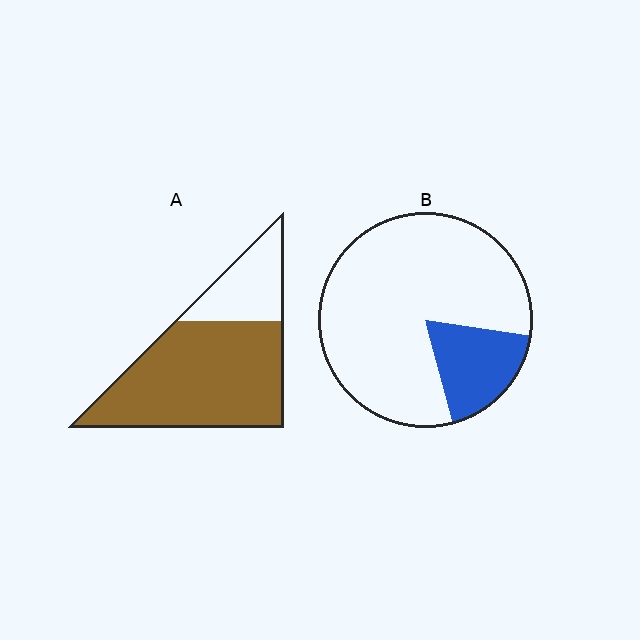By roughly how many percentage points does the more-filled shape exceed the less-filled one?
By roughly 55 percentage points (A over B).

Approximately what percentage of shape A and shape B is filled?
A is approximately 75% and B is approximately 20%.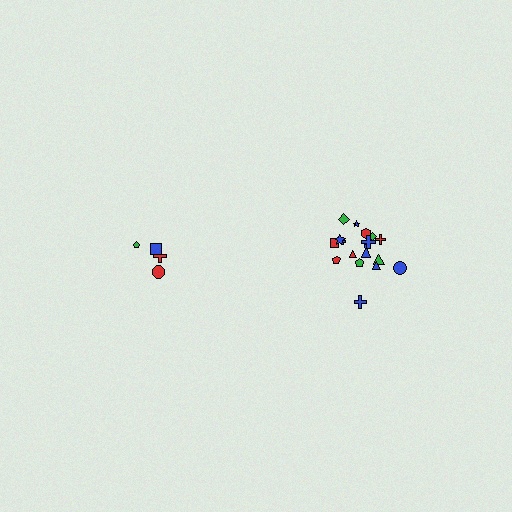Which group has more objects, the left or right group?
The right group.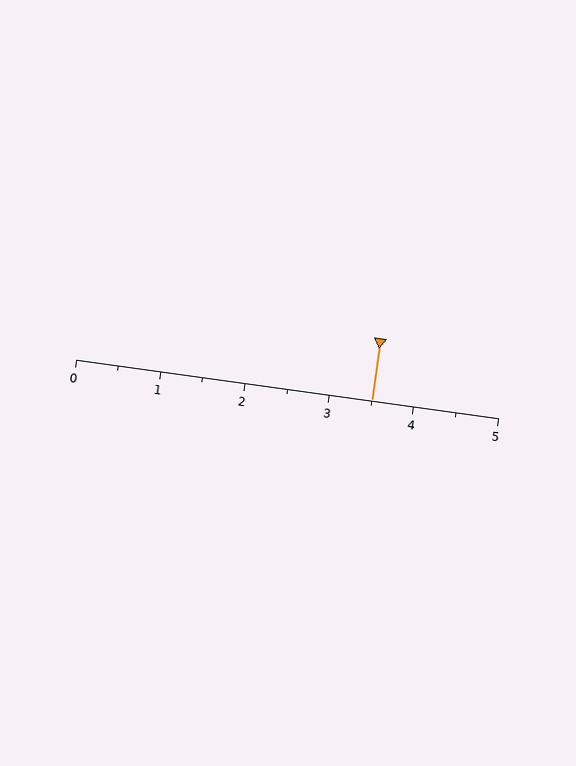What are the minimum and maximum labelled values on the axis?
The axis runs from 0 to 5.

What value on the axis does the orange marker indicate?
The marker indicates approximately 3.5.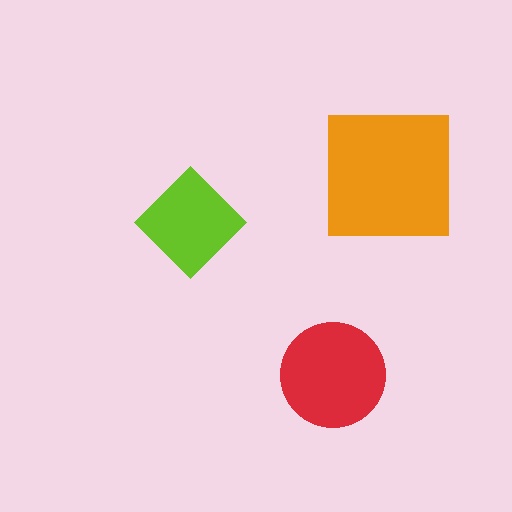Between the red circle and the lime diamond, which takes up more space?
The red circle.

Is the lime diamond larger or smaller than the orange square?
Smaller.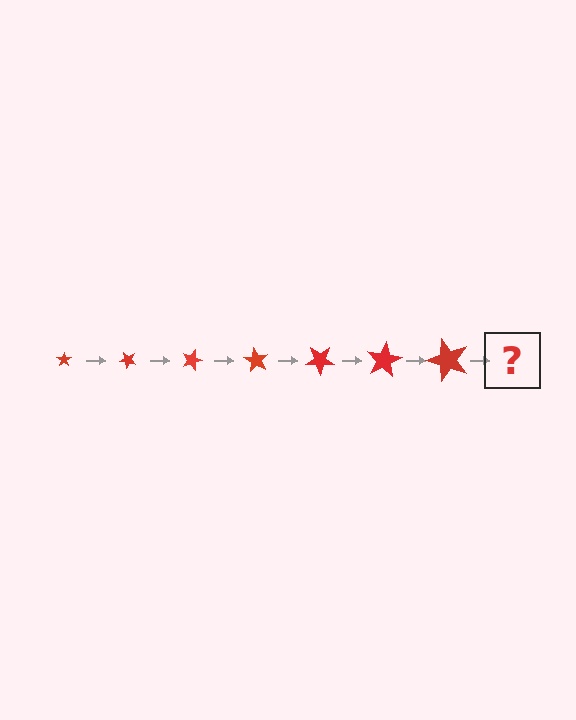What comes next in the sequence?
The next element should be a star, larger than the previous one and rotated 315 degrees from the start.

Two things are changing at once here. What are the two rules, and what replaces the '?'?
The two rules are that the star grows larger each step and it rotates 45 degrees each step. The '?' should be a star, larger than the previous one and rotated 315 degrees from the start.